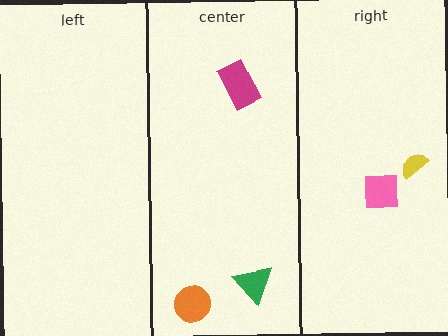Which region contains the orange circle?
The center region.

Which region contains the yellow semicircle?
The right region.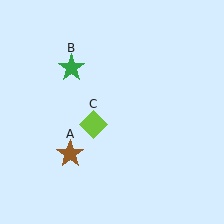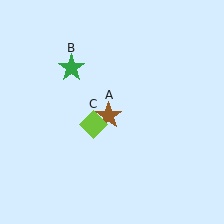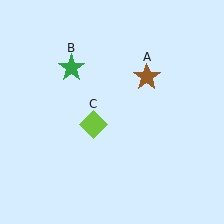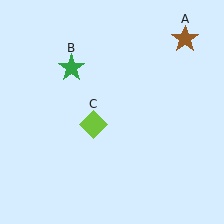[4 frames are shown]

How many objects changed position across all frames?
1 object changed position: brown star (object A).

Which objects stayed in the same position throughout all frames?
Green star (object B) and lime diamond (object C) remained stationary.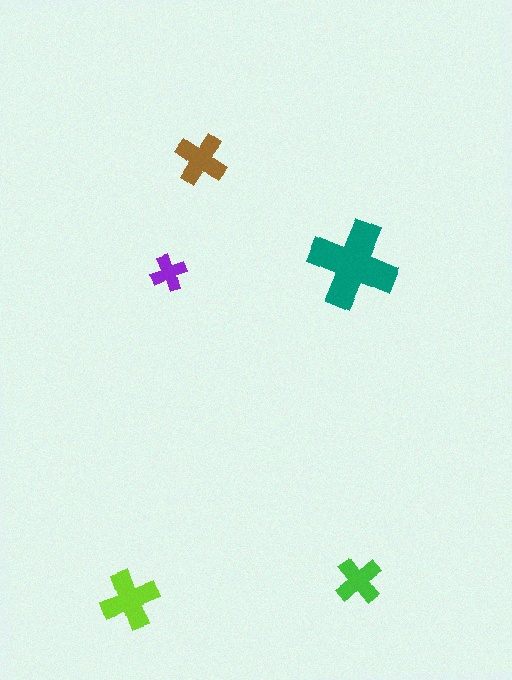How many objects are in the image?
There are 5 objects in the image.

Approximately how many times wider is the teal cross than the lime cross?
About 1.5 times wider.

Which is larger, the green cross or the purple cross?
The green one.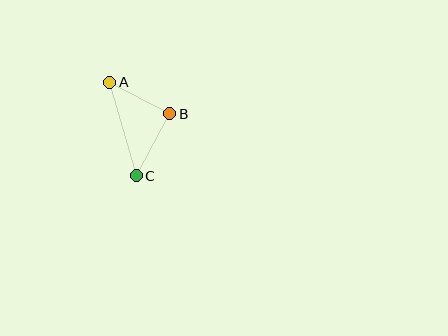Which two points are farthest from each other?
Points A and C are farthest from each other.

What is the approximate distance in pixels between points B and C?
The distance between B and C is approximately 71 pixels.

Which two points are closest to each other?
Points A and B are closest to each other.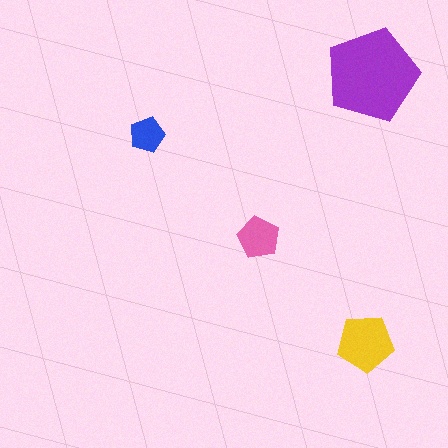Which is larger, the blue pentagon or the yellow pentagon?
The yellow one.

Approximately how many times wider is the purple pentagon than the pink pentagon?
About 2.5 times wider.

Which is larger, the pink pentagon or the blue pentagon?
The pink one.